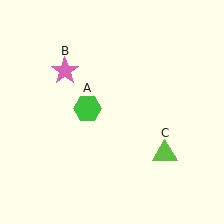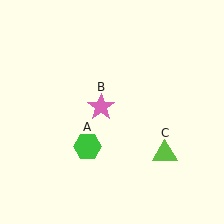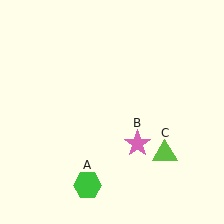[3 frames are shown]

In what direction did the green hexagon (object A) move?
The green hexagon (object A) moved down.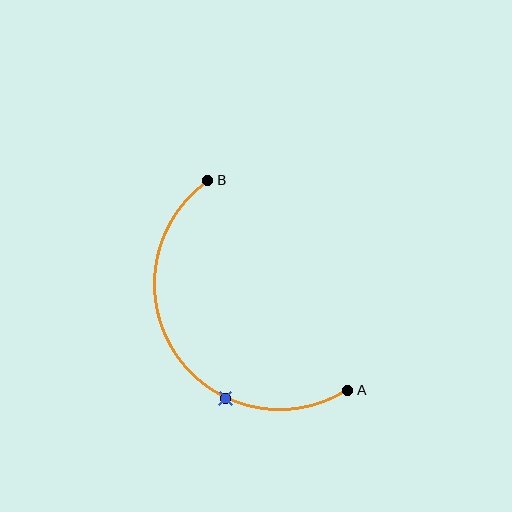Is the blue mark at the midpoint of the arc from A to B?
No. The blue mark lies on the arc but is closer to endpoint A. The arc midpoint would be at the point on the curve equidistant along the arc from both A and B.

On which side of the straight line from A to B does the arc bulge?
The arc bulges to the left of the straight line connecting A and B.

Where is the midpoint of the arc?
The arc midpoint is the point on the curve farthest from the straight line joining A and B. It sits to the left of that line.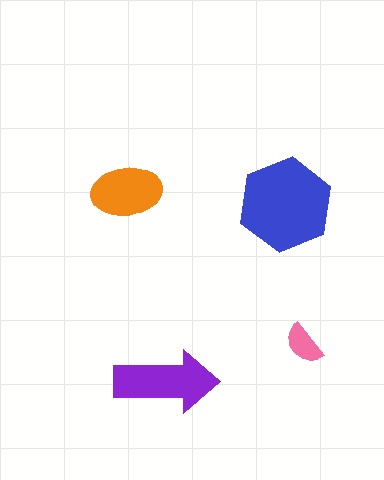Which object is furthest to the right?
The pink semicircle is rightmost.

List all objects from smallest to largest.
The pink semicircle, the orange ellipse, the purple arrow, the blue hexagon.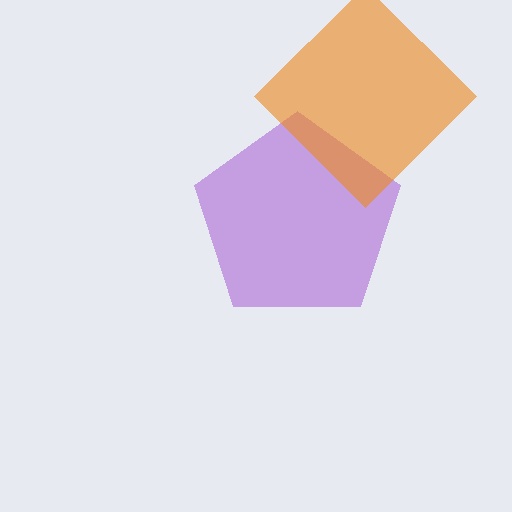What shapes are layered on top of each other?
The layered shapes are: a purple pentagon, an orange diamond.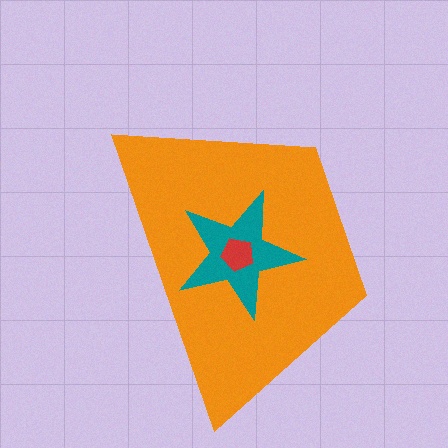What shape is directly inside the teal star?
The red pentagon.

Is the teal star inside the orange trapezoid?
Yes.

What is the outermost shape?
The orange trapezoid.